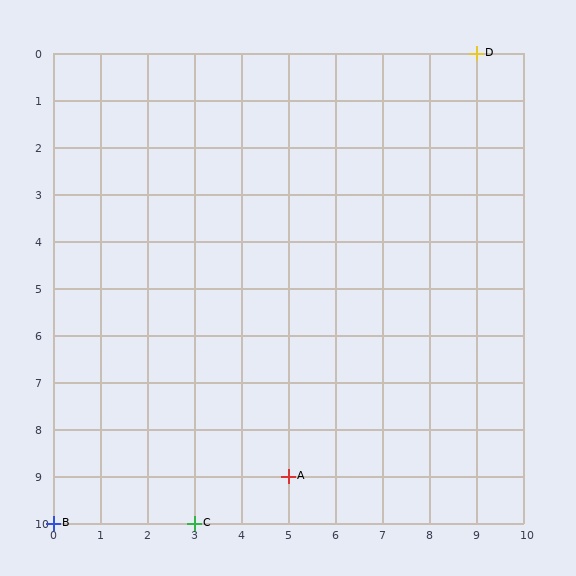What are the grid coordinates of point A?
Point A is at grid coordinates (5, 9).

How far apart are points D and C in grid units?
Points D and C are 6 columns and 10 rows apart (about 11.7 grid units diagonally).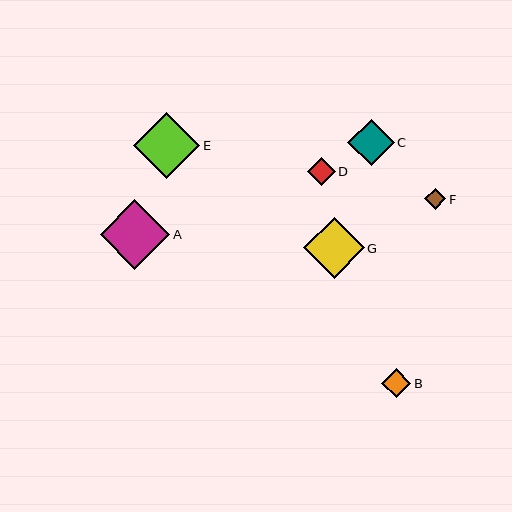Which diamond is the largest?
Diamond A is the largest with a size of approximately 69 pixels.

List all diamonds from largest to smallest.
From largest to smallest: A, E, G, C, B, D, F.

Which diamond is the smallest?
Diamond F is the smallest with a size of approximately 22 pixels.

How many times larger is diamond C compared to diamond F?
Diamond C is approximately 2.1 times the size of diamond F.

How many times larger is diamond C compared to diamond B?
Diamond C is approximately 1.6 times the size of diamond B.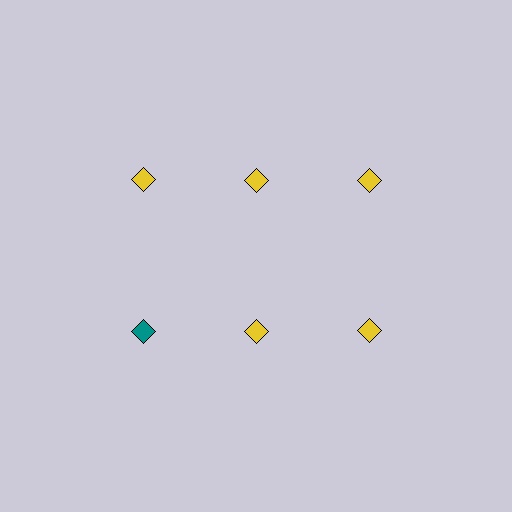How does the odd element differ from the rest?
It has a different color: teal instead of yellow.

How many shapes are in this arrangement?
There are 6 shapes arranged in a grid pattern.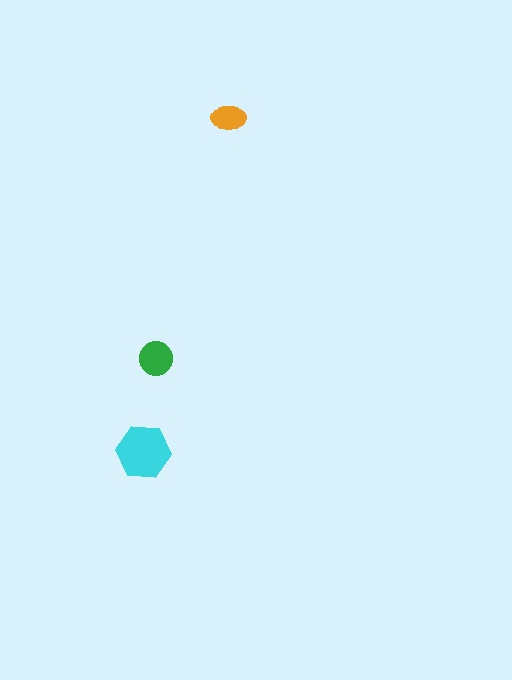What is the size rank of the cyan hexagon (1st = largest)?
1st.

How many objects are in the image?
There are 3 objects in the image.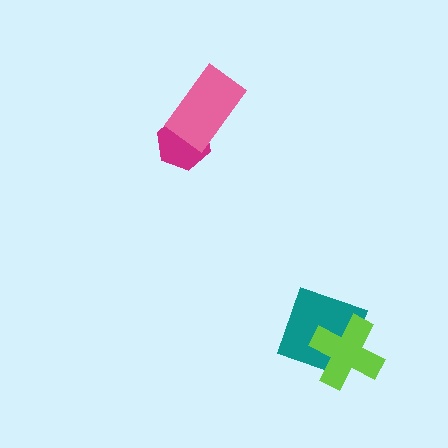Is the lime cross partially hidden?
No, no other shape covers it.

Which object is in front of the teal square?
The lime cross is in front of the teal square.